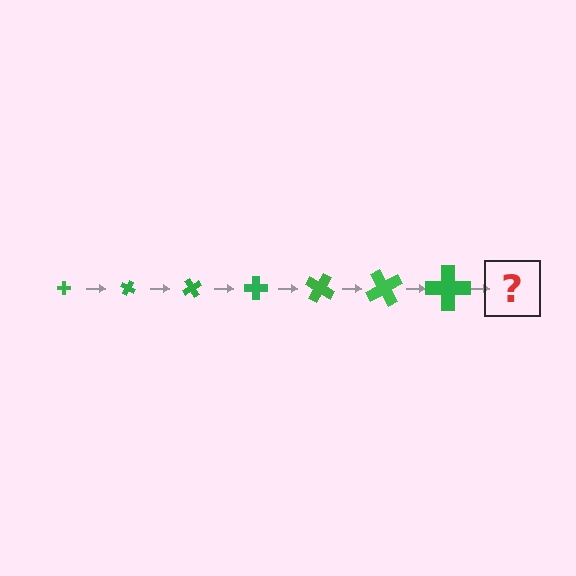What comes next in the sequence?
The next element should be a cross, larger than the previous one and rotated 210 degrees from the start.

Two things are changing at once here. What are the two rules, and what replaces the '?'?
The two rules are that the cross grows larger each step and it rotates 30 degrees each step. The '?' should be a cross, larger than the previous one and rotated 210 degrees from the start.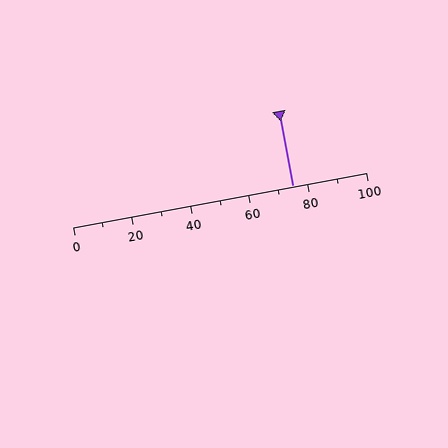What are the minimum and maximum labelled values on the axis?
The axis runs from 0 to 100.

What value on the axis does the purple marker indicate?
The marker indicates approximately 75.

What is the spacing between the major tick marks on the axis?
The major ticks are spaced 20 apart.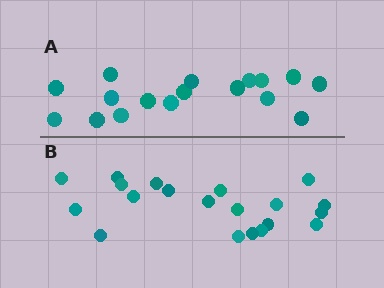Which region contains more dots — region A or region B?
Region B (the bottom region) has more dots.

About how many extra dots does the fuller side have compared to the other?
Region B has just a few more — roughly 2 or 3 more dots than region A.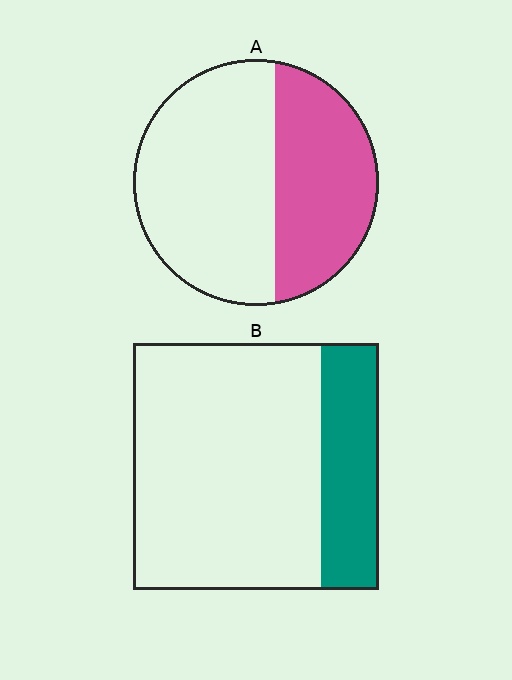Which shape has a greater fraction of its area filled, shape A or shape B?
Shape A.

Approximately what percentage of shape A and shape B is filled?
A is approximately 40% and B is approximately 25%.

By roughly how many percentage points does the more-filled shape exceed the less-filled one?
By roughly 15 percentage points (A over B).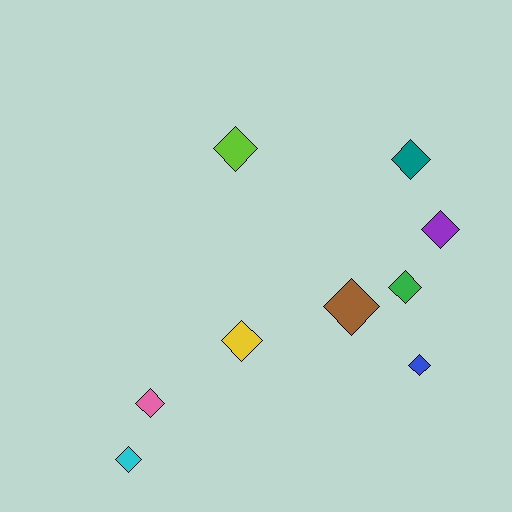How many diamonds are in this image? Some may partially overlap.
There are 9 diamonds.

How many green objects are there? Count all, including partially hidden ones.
There is 1 green object.